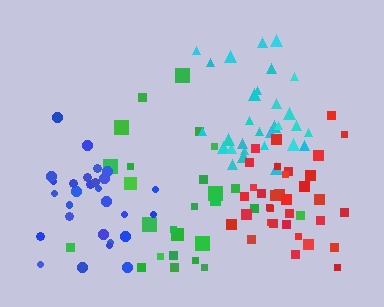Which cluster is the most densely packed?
Red.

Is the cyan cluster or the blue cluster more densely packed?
Cyan.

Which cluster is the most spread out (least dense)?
Green.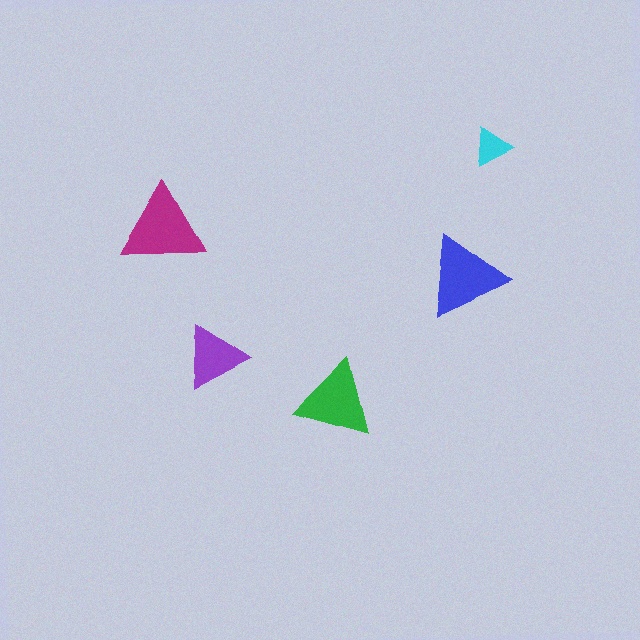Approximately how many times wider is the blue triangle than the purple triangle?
About 1.5 times wider.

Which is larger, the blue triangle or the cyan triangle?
The blue one.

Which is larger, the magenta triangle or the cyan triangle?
The magenta one.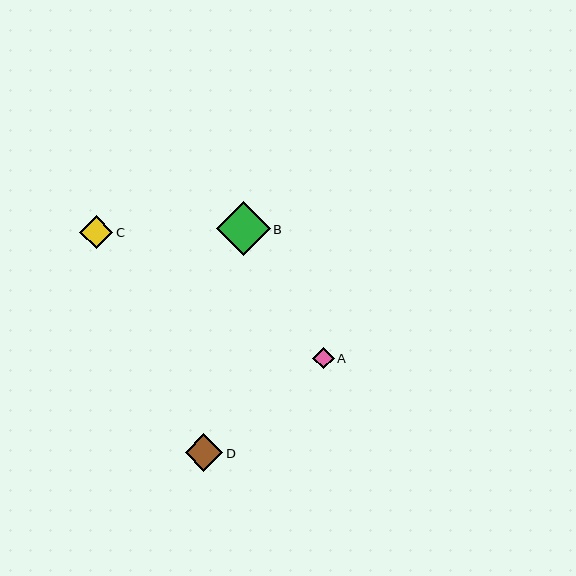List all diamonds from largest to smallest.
From largest to smallest: B, D, C, A.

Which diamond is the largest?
Diamond B is the largest with a size of approximately 54 pixels.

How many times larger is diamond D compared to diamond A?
Diamond D is approximately 1.8 times the size of diamond A.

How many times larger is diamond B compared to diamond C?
Diamond B is approximately 1.6 times the size of diamond C.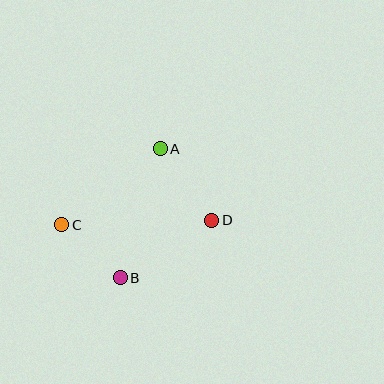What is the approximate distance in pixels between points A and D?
The distance between A and D is approximately 88 pixels.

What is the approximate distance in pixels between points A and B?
The distance between A and B is approximately 135 pixels.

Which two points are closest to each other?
Points B and C are closest to each other.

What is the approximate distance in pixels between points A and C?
The distance between A and C is approximately 125 pixels.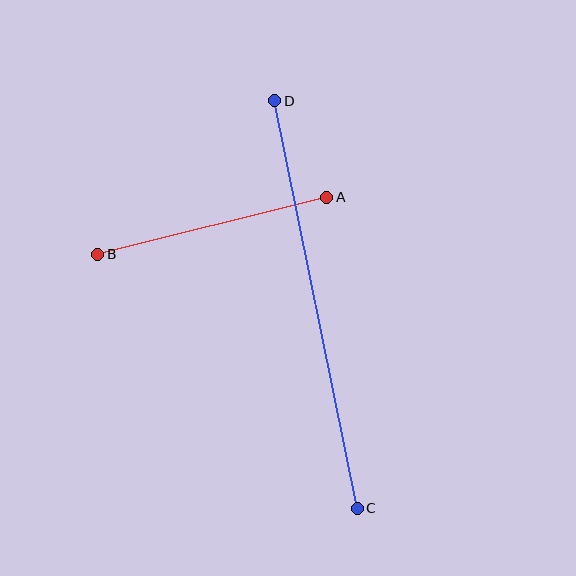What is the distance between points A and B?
The distance is approximately 236 pixels.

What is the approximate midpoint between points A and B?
The midpoint is at approximately (212, 226) pixels.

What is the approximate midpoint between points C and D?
The midpoint is at approximately (316, 305) pixels.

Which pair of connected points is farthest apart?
Points C and D are farthest apart.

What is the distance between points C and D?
The distance is approximately 415 pixels.